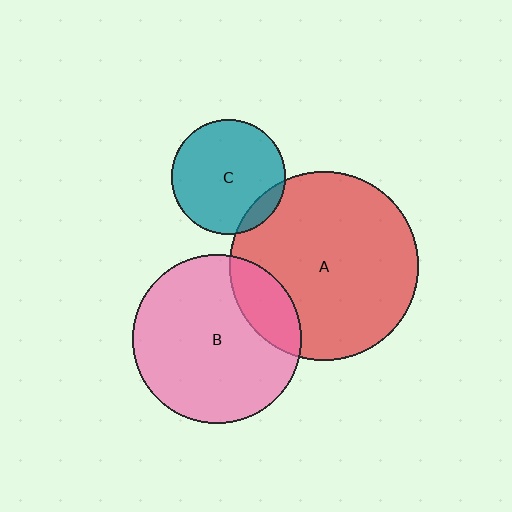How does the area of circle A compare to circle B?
Approximately 1.2 times.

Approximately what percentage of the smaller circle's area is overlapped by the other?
Approximately 20%.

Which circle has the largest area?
Circle A (red).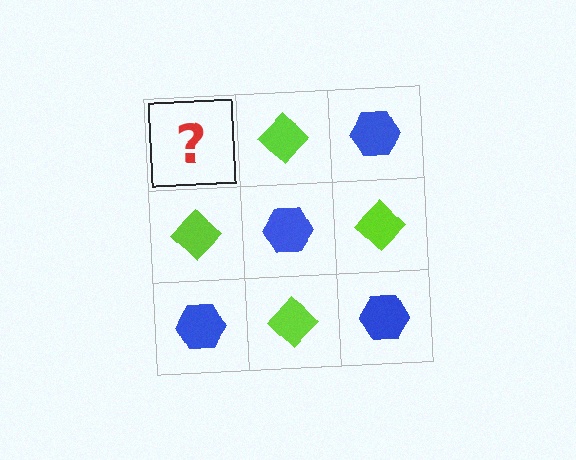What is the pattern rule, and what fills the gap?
The rule is that it alternates blue hexagon and lime diamond in a checkerboard pattern. The gap should be filled with a blue hexagon.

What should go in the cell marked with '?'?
The missing cell should contain a blue hexagon.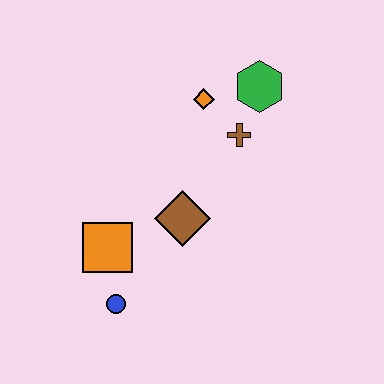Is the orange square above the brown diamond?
No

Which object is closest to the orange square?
The blue circle is closest to the orange square.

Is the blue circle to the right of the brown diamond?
No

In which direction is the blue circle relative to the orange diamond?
The blue circle is below the orange diamond.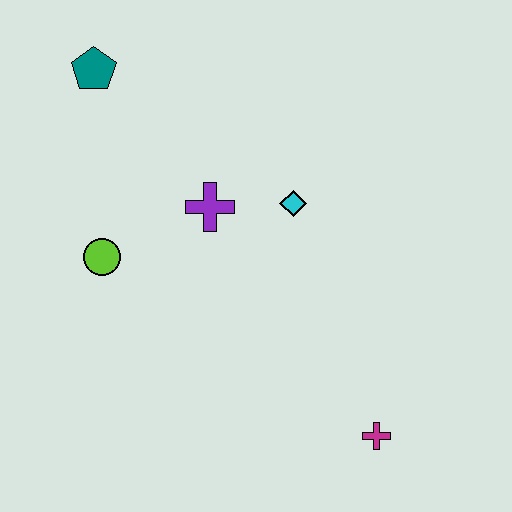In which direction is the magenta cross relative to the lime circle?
The magenta cross is to the right of the lime circle.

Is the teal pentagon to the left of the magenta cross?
Yes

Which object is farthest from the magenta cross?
The teal pentagon is farthest from the magenta cross.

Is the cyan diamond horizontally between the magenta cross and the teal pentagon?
Yes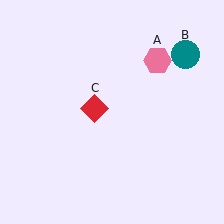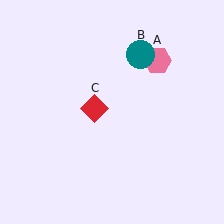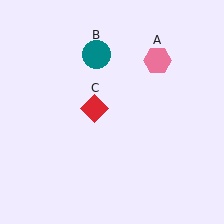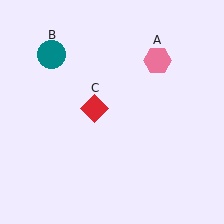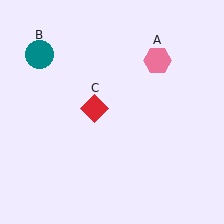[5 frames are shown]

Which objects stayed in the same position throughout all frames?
Pink hexagon (object A) and red diamond (object C) remained stationary.